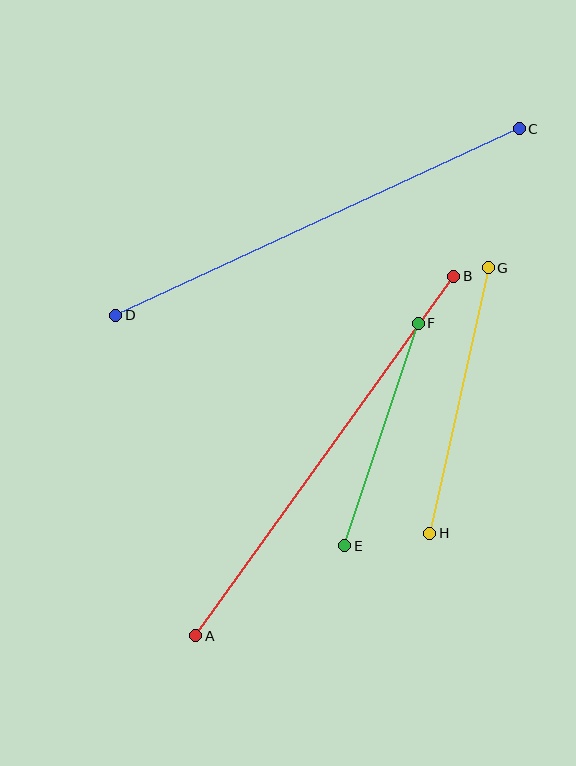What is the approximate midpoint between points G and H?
The midpoint is at approximately (459, 400) pixels.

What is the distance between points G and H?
The distance is approximately 272 pixels.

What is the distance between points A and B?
The distance is approximately 443 pixels.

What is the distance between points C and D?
The distance is approximately 445 pixels.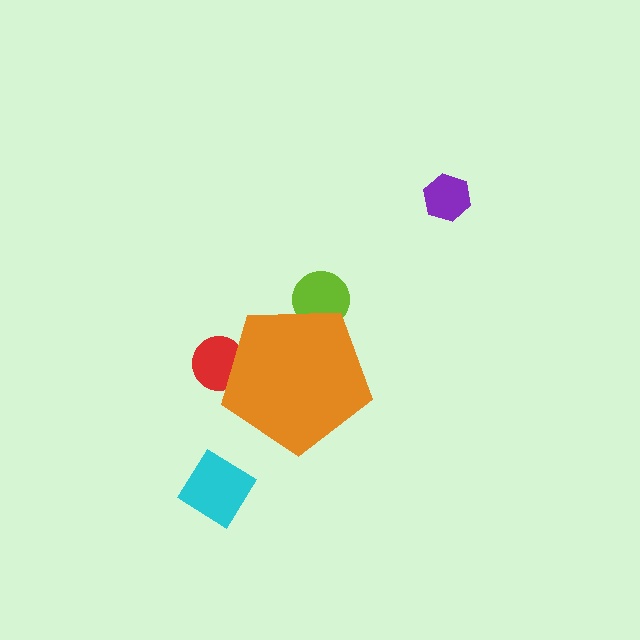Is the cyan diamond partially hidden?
No, the cyan diamond is fully visible.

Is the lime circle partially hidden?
Yes, the lime circle is partially hidden behind the orange pentagon.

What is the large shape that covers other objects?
An orange pentagon.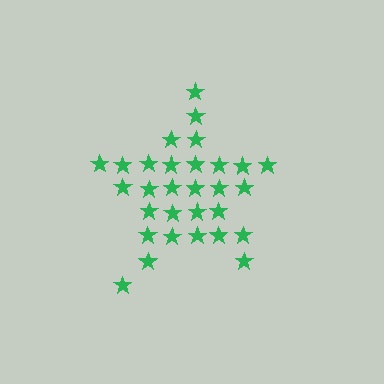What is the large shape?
The large shape is a star.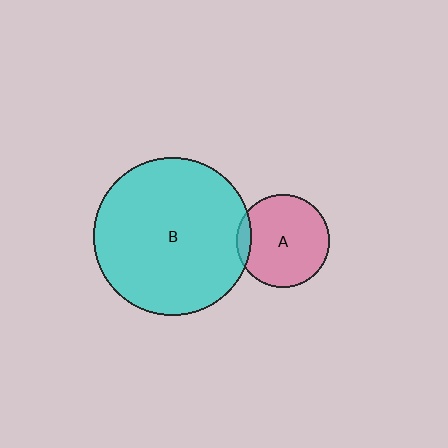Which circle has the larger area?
Circle B (cyan).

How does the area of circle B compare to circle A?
Approximately 2.9 times.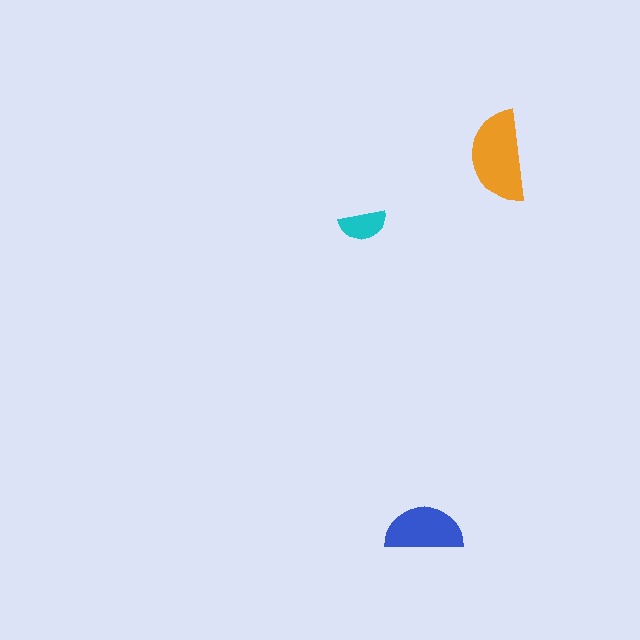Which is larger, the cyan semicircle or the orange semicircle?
The orange one.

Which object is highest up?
The orange semicircle is topmost.